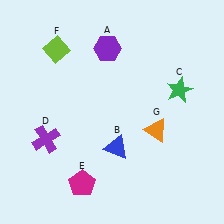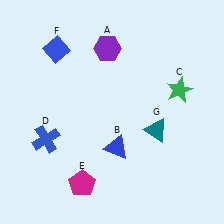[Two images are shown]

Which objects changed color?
D changed from purple to blue. F changed from lime to blue. G changed from orange to teal.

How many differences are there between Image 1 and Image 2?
There are 3 differences between the two images.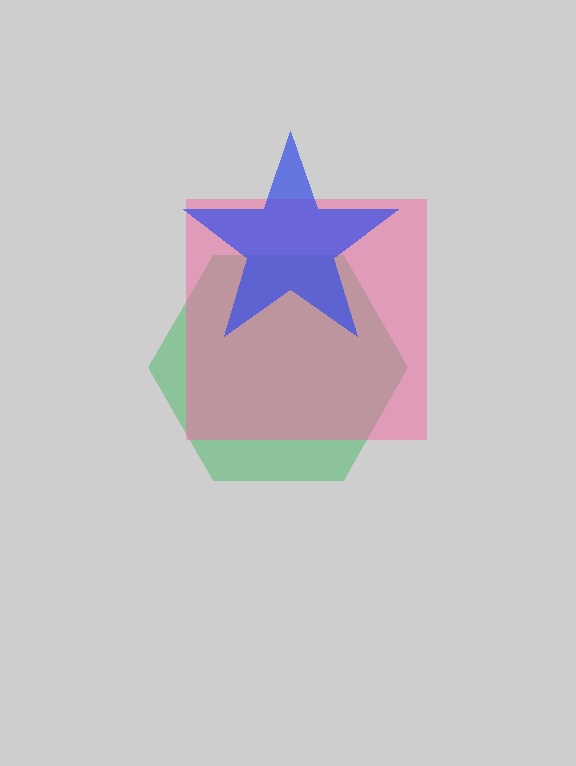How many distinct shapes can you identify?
There are 3 distinct shapes: a green hexagon, a pink square, a blue star.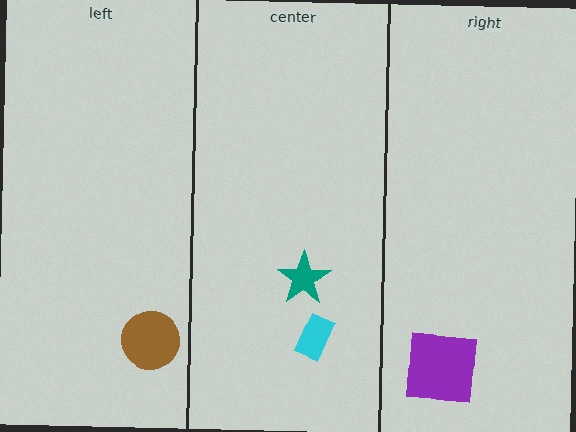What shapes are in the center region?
The teal star, the cyan rectangle.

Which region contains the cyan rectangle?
The center region.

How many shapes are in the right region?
1.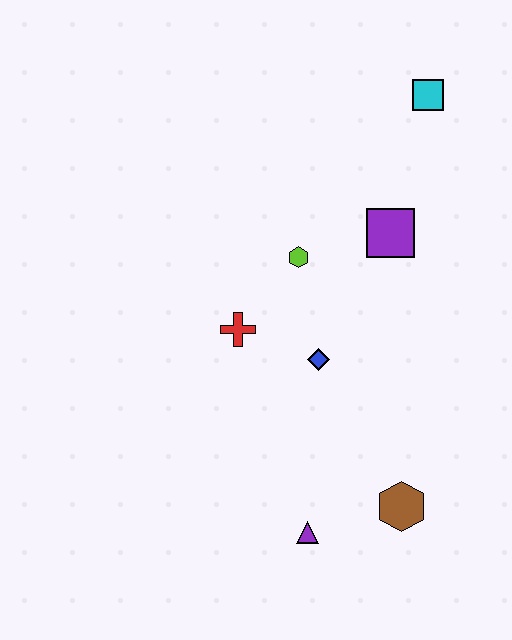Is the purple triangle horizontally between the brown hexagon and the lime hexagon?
Yes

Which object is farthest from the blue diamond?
The cyan square is farthest from the blue diamond.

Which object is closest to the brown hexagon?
The purple triangle is closest to the brown hexagon.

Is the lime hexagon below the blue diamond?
No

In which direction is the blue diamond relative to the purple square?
The blue diamond is below the purple square.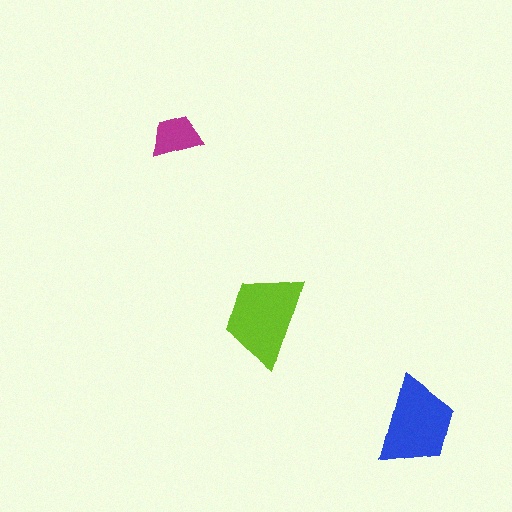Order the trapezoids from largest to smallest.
the lime one, the blue one, the magenta one.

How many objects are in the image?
There are 3 objects in the image.